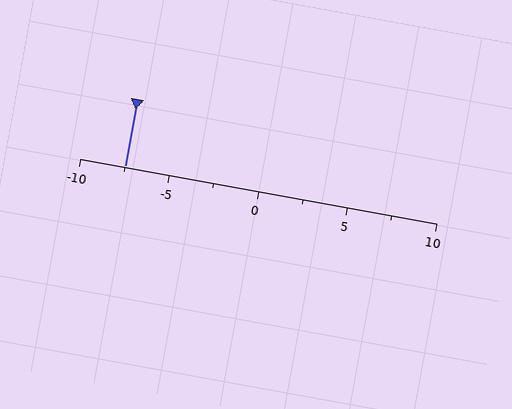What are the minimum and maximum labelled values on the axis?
The axis runs from -10 to 10.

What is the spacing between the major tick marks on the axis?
The major ticks are spaced 5 apart.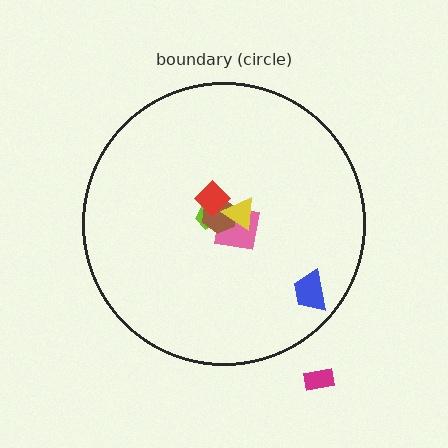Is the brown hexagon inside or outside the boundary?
Inside.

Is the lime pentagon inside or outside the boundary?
Inside.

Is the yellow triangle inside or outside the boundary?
Inside.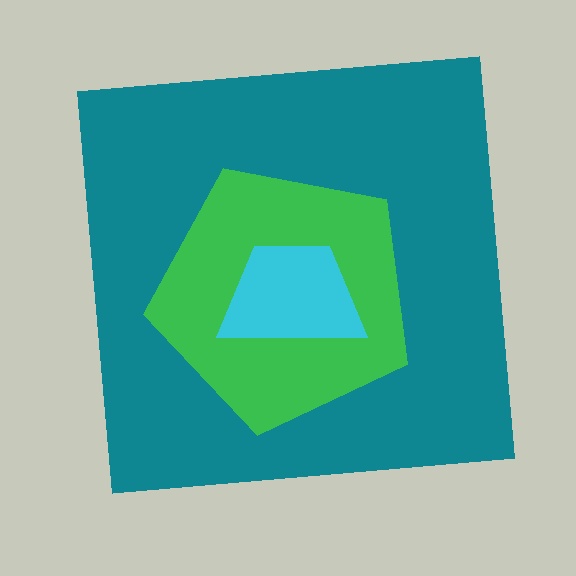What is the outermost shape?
The teal square.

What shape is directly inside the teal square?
The green pentagon.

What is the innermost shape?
The cyan trapezoid.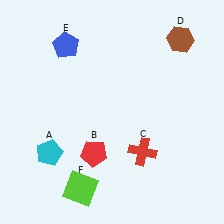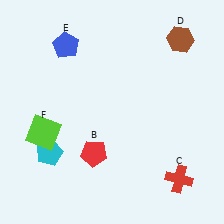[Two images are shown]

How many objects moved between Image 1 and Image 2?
2 objects moved between the two images.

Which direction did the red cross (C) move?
The red cross (C) moved right.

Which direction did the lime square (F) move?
The lime square (F) moved up.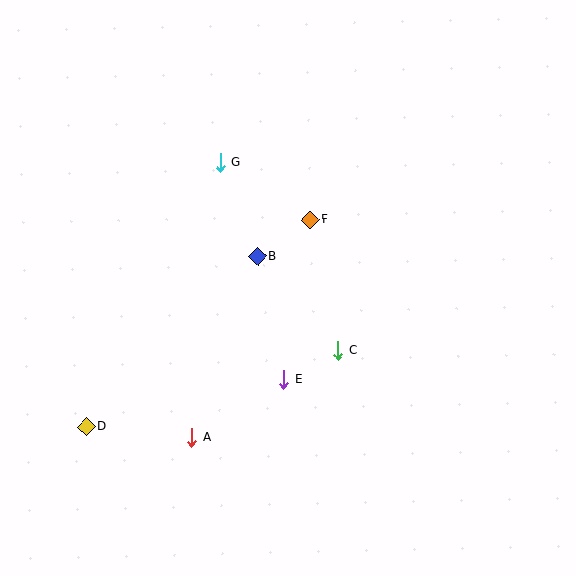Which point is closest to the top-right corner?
Point F is closest to the top-right corner.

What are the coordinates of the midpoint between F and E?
The midpoint between F and E is at (297, 300).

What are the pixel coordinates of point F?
Point F is at (310, 220).